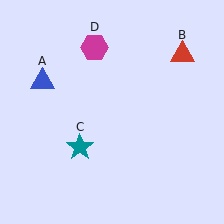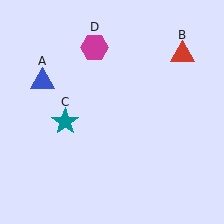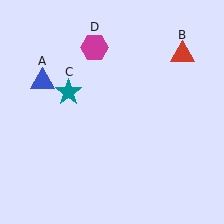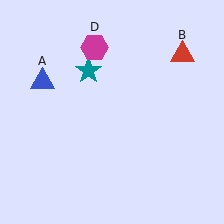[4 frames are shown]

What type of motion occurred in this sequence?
The teal star (object C) rotated clockwise around the center of the scene.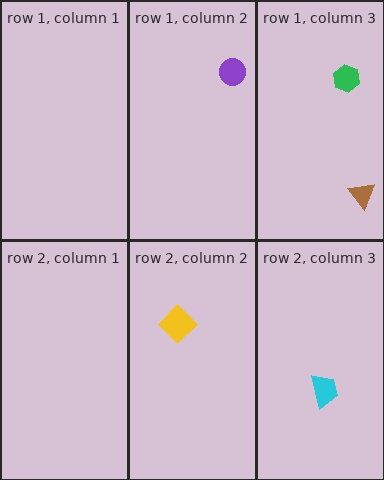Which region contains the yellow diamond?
The row 2, column 2 region.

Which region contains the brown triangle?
The row 1, column 3 region.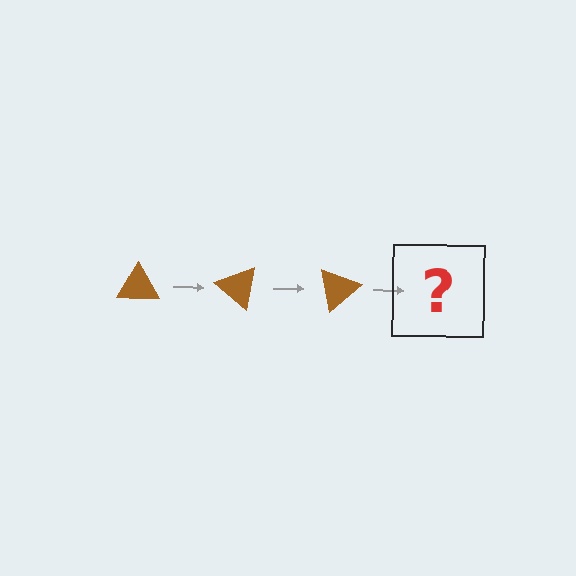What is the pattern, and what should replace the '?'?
The pattern is that the triangle rotates 40 degrees each step. The '?' should be a brown triangle rotated 120 degrees.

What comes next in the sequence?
The next element should be a brown triangle rotated 120 degrees.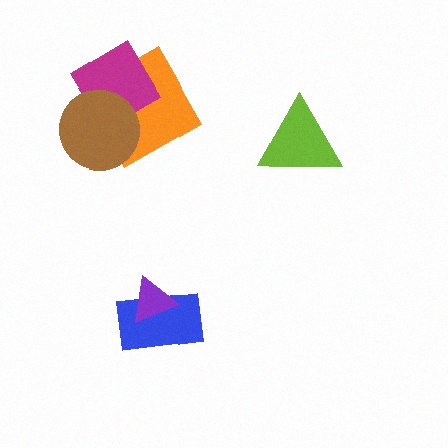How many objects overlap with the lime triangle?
0 objects overlap with the lime triangle.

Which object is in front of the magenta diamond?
The brown circle is in front of the magenta diamond.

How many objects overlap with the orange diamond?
2 objects overlap with the orange diamond.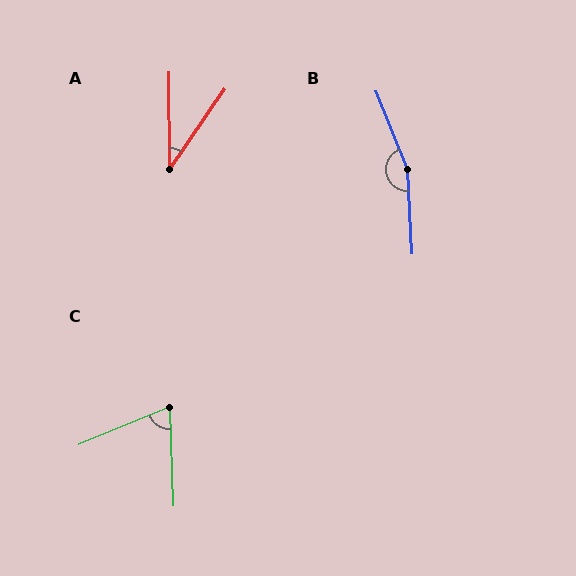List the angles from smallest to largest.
A (35°), C (70°), B (161°).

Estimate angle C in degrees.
Approximately 70 degrees.